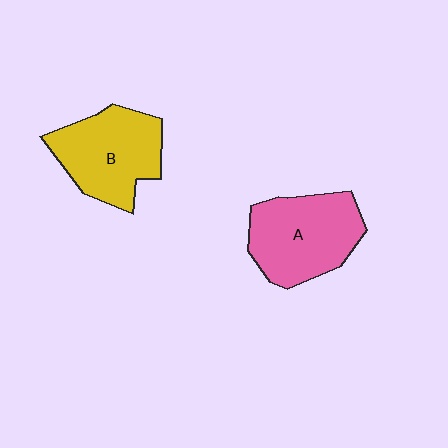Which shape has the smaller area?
Shape B (yellow).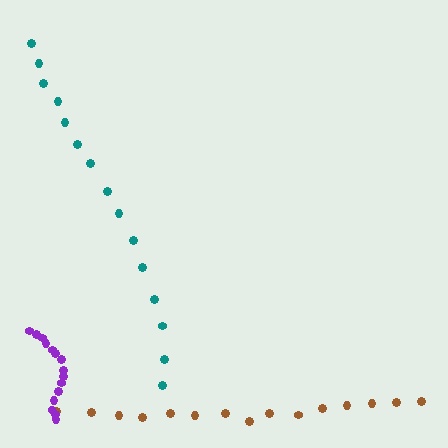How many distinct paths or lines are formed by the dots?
There are 3 distinct paths.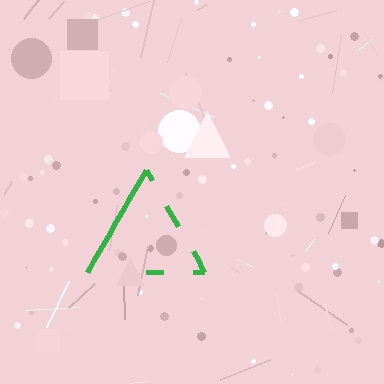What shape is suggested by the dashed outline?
The dashed outline suggests a triangle.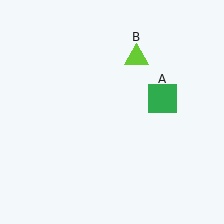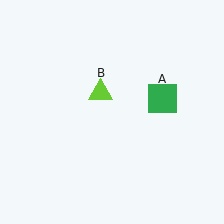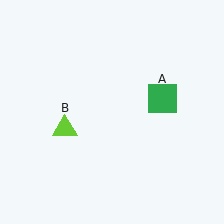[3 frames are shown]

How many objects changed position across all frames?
1 object changed position: lime triangle (object B).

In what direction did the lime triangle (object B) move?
The lime triangle (object B) moved down and to the left.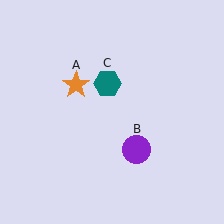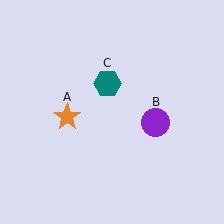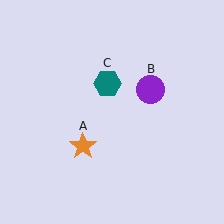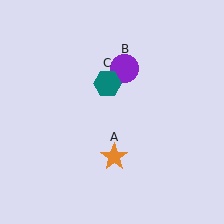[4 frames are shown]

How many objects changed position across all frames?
2 objects changed position: orange star (object A), purple circle (object B).